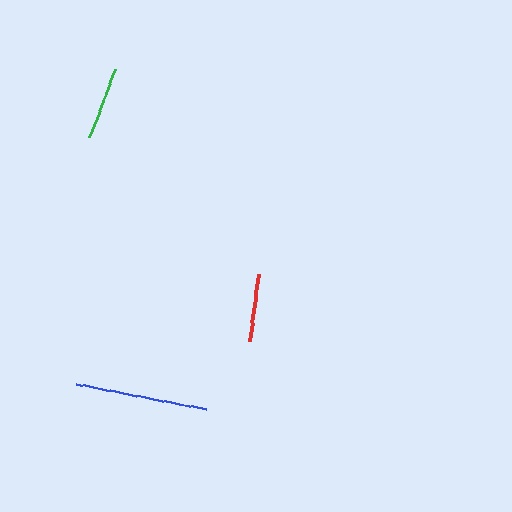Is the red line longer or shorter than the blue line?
The blue line is longer than the red line.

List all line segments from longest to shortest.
From longest to shortest: blue, green, red.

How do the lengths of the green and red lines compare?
The green and red lines are approximately the same length.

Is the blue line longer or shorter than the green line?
The blue line is longer than the green line.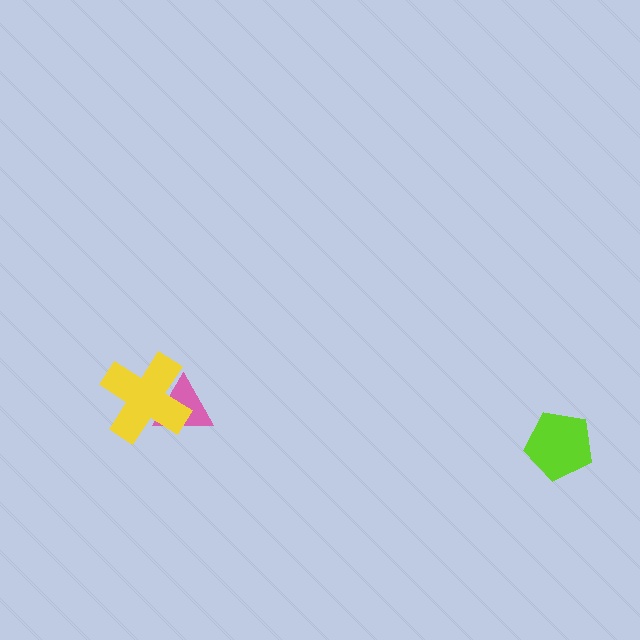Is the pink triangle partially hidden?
Yes, it is partially covered by another shape.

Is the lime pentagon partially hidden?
No, no other shape covers it.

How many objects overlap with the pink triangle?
1 object overlaps with the pink triangle.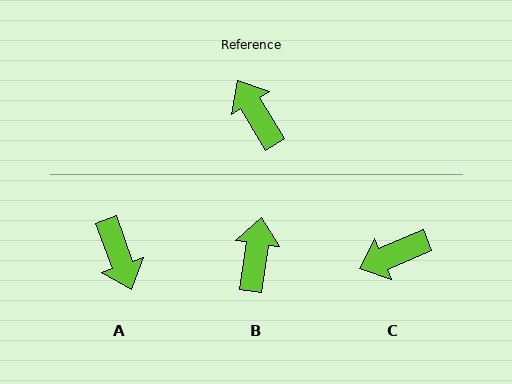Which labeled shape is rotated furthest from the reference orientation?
A, about 170 degrees away.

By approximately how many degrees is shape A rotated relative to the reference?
Approximately 170 degrees counter-clockwise.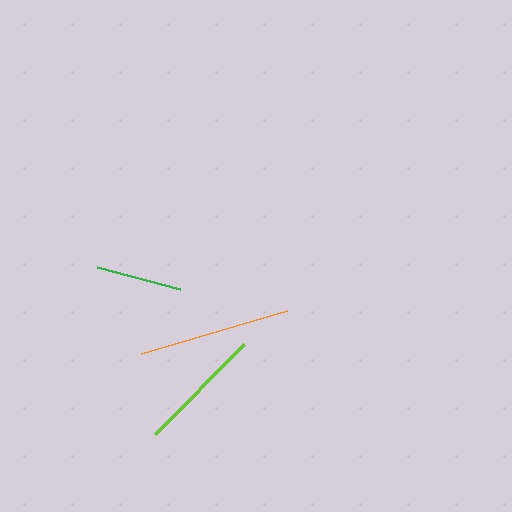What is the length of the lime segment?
The lime segment is approximately 126 pixels long.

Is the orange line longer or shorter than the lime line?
The orange line is longer than the lime line.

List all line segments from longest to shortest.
From longest to shortest: orange, lime, green.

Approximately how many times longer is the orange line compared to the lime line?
The orange line is approximately 1.2 times the length of the lime line.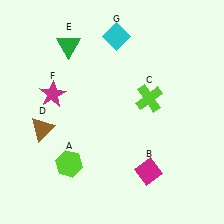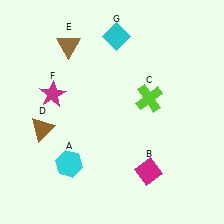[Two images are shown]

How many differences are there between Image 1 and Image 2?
There are 2 differences between the two images.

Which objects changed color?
A changed from lime to cyan. E changed from green to brown.